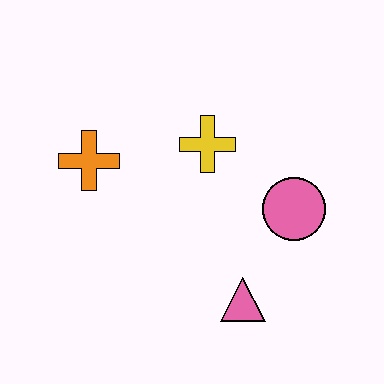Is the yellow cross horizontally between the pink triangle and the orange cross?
Yes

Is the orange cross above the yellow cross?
No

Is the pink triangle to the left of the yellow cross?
No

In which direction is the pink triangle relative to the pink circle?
The pink triangle is below the pink circle.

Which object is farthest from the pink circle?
The orange cross is farthest from the pink circle.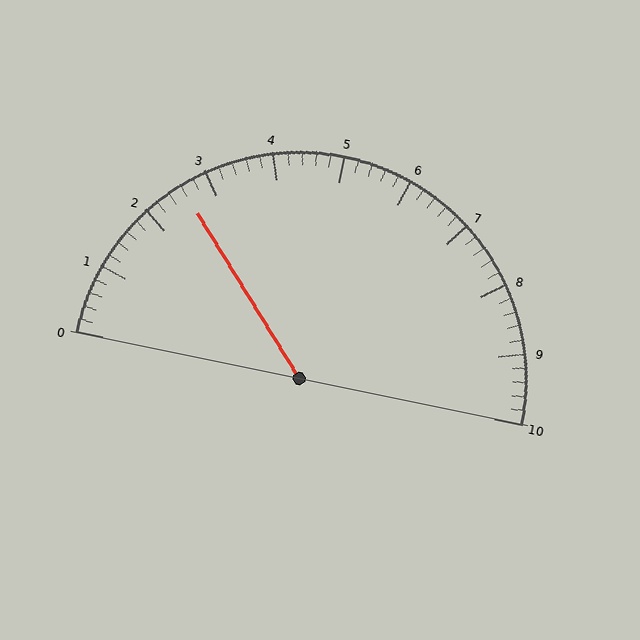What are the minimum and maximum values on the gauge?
The gauge ranges from 0 to 10.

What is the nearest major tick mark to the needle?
The nearest major tick mark is 3.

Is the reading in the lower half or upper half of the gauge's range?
The reading is in the lower half of the range (0 to 10).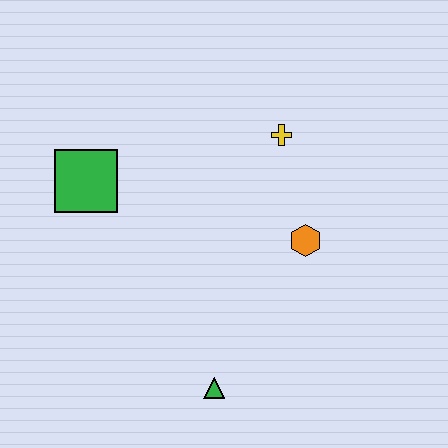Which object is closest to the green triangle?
The orange hexagon is closest to the green triangle.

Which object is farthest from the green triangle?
The yellow cross is farthest from the green triangle.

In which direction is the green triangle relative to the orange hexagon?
The green triangle is below the orange hexagon.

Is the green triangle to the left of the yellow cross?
Yes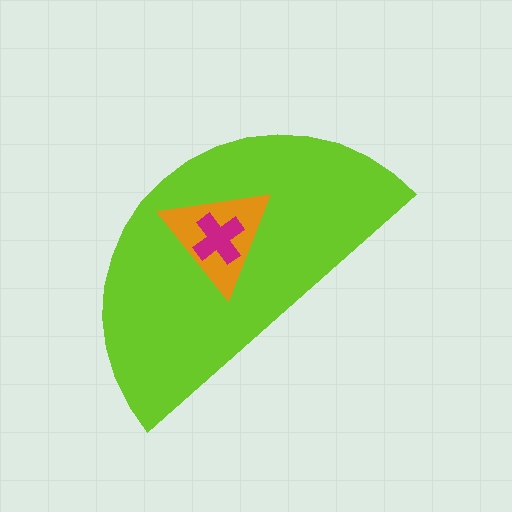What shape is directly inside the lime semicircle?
The orange triangle.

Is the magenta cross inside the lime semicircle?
Yes.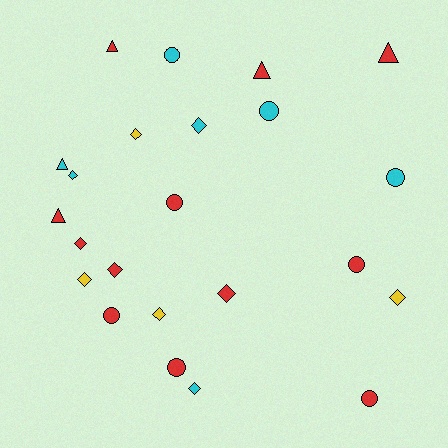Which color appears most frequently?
Red, with 12 objects.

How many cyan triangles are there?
There is 1 cyan triangle.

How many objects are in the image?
There are 23 objects.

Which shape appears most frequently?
Diamond, with 10 objects.